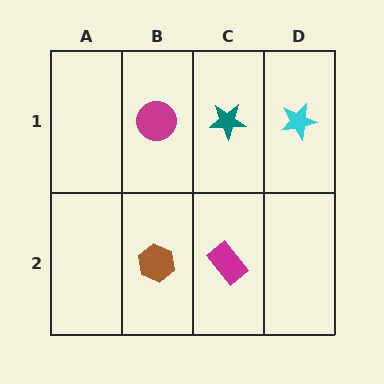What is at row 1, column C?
A teal star.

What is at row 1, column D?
A cyan star.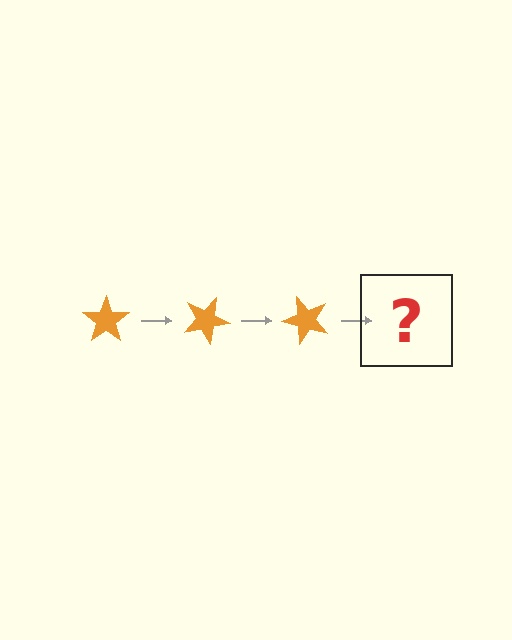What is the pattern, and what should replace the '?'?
The pattern is that the star rotates 25 degrees each step. The '?' should be an orange star rotated 75 degrees.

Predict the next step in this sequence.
The next step is an orange star rotated 75 degrees.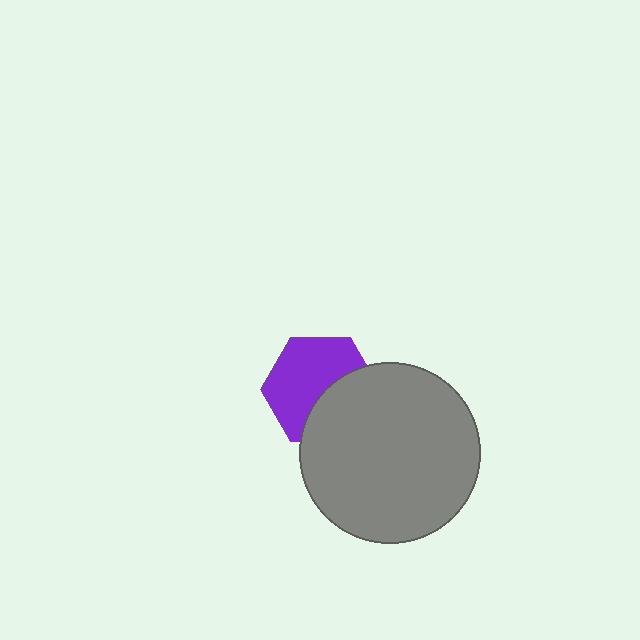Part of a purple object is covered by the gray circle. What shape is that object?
It is a hexagon.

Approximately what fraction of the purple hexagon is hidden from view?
Roughly 40% of the purple hexagon is hidden behind the gray circle.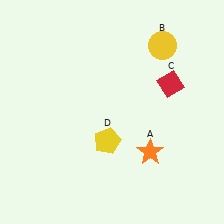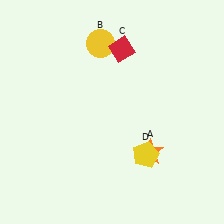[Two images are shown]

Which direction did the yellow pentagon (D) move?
The yellow pentagon (D) moved right.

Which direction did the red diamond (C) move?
The red diamond (C) moved left.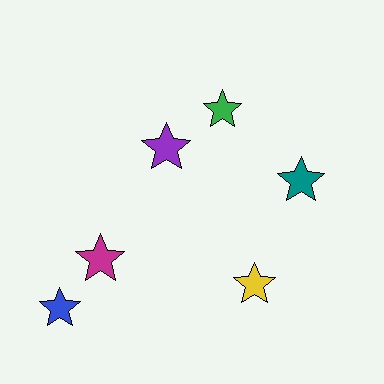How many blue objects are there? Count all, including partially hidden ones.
There is 1 blue object.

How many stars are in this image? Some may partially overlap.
There are 6 stars.